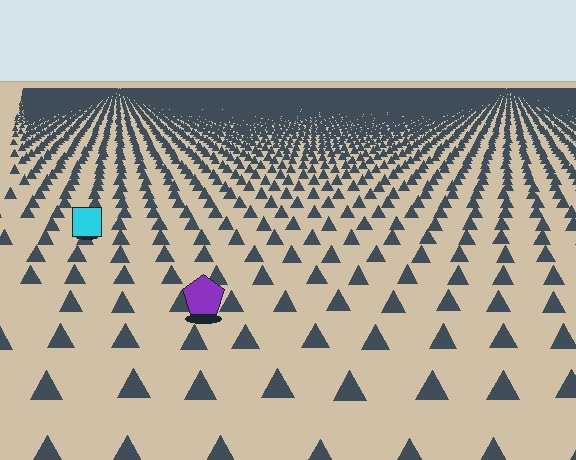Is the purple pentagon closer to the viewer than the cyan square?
Yes. The purple pentagon is closer — you can tell from the texture gradient: the ground texture is coarser near it.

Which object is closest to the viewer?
The purple pentagon is closest. The texture marks near it are larger and more spread out.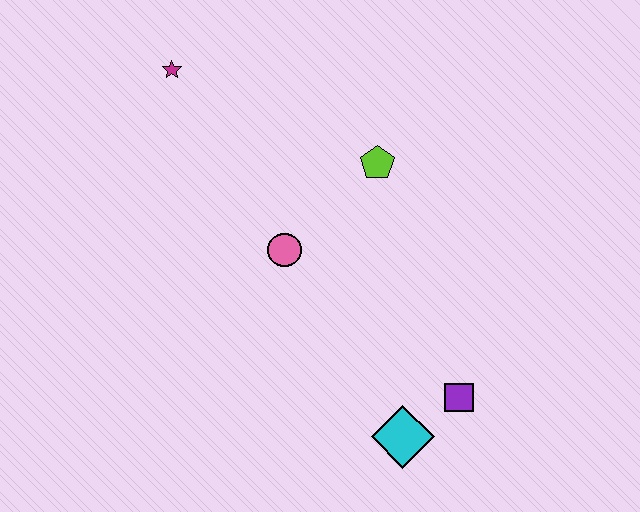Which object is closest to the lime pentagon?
The pink circle is closest to the lime pentagon.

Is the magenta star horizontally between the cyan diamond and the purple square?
No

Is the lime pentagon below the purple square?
No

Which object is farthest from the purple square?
The magenta star is farthest from the purple square.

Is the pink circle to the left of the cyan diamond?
Yes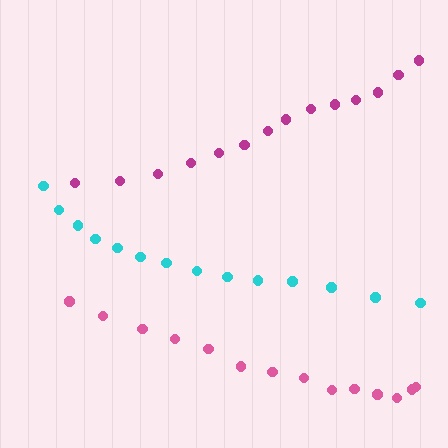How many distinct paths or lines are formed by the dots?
There are 3 distinct paths.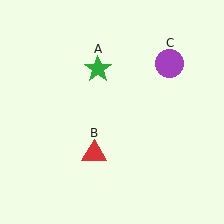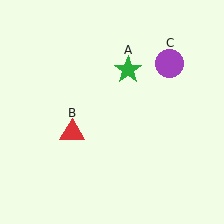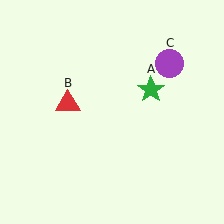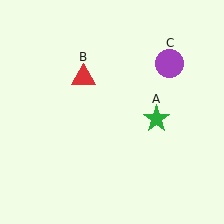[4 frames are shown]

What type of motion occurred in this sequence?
The green star (object A), red triangle (object B) rotated clockwise around the center of the scene.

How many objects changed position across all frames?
2 objects changed position: green star (object A), red triangle (object B).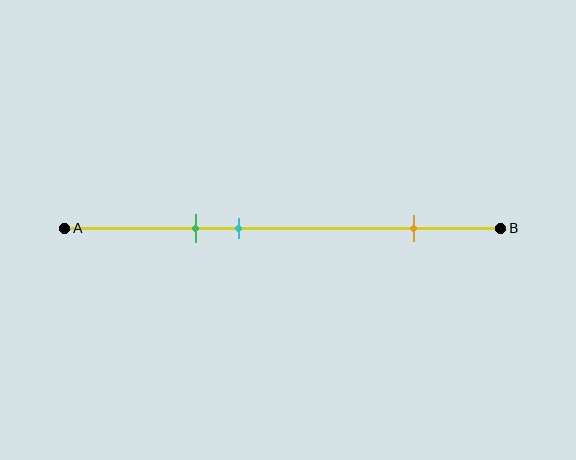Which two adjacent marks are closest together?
The green and cyan marks are the closest adjacent pair.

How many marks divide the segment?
There are 3 marks dividing the segment.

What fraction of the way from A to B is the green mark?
The green mark is approximately 30% (0.3) of the way from A to B.